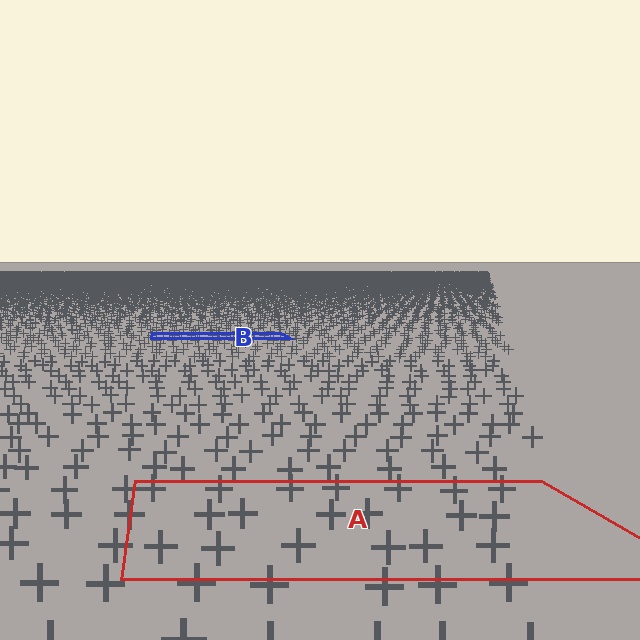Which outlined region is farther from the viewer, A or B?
Region B is farther from the viewer — the texture elements inside it appear smaller and more densely packed.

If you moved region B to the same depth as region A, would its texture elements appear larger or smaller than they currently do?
They would appear larger. At a closer depth, the same texture elements are projected at a bigger on-screen size.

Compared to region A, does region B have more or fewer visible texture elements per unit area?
Region B has more texture elements per unit area — they are packed more densely because it is farther away.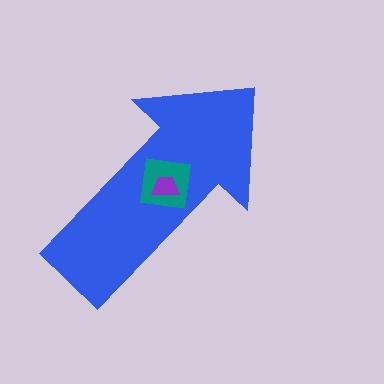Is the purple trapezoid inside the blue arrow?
Yes.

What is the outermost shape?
The blue arrow.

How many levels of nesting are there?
3.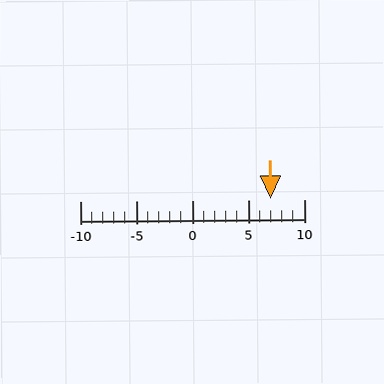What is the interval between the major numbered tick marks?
The major tick marks are spaced 5 units apart.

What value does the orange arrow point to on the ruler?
The orange arrow points to approximately 7.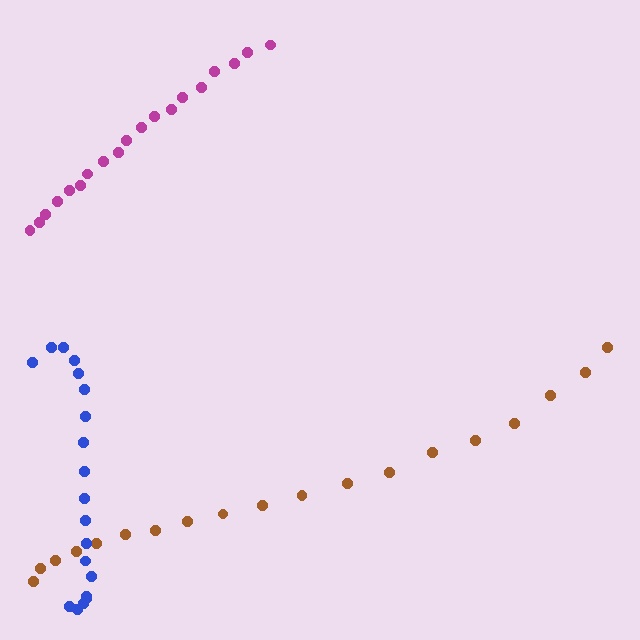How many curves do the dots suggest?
There are 3 distinct paths.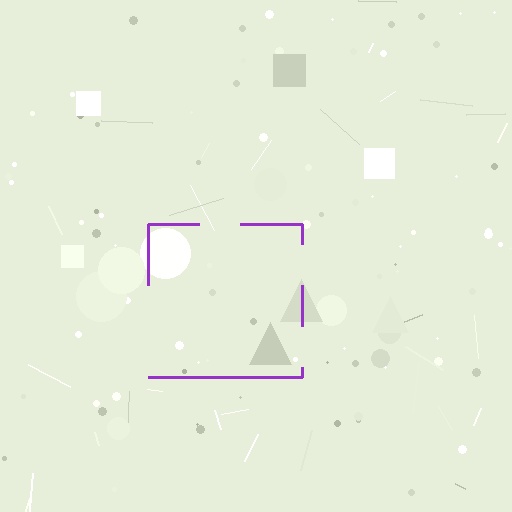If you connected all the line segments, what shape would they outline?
They would outline a square.